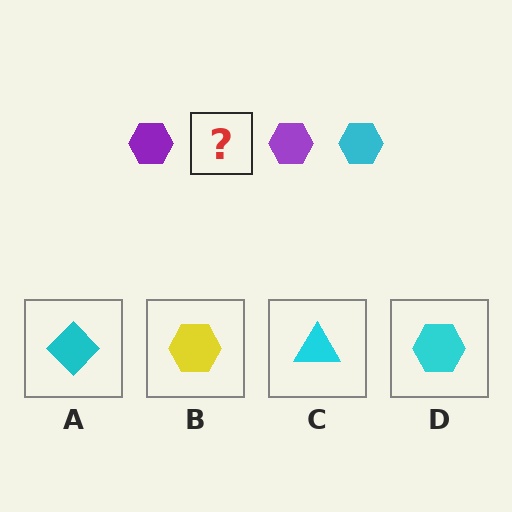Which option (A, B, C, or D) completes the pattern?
D.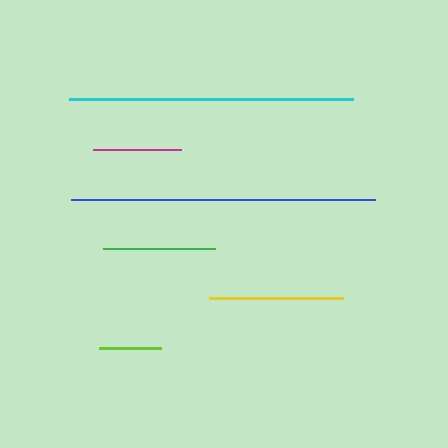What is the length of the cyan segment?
The cyan segment is approximately 283 pixels long.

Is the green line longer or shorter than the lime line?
The green line is longer than the lime line.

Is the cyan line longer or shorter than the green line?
The cyan line is longer than the green line.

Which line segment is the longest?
The blue line is the longest at approximately 304 pixels.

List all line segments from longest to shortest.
From longest to shortest: blue, cyan, yellow, green, magenta, lime.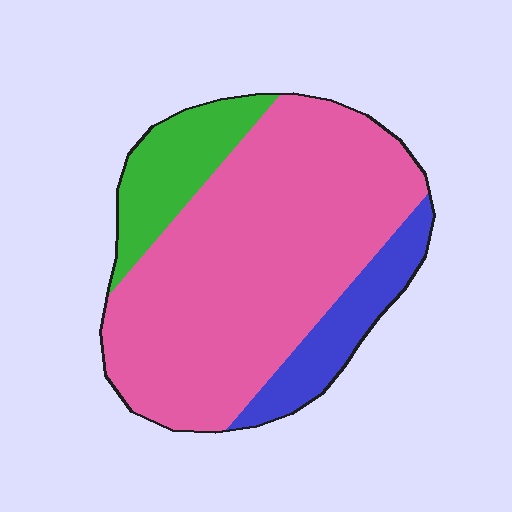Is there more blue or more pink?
Pink.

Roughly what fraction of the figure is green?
Green takes up about one sixth (1/6) of the figure.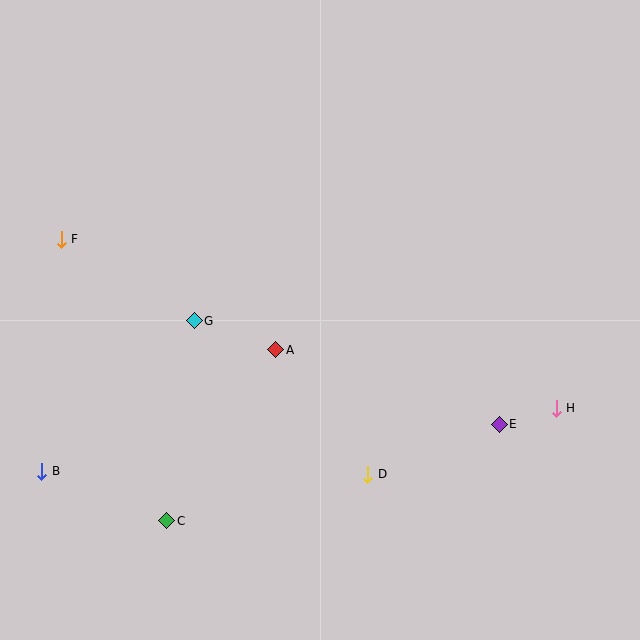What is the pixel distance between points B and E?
The distance between B and E is 460 pixels.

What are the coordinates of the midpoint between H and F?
The midpoint between H and F is at (309, 324).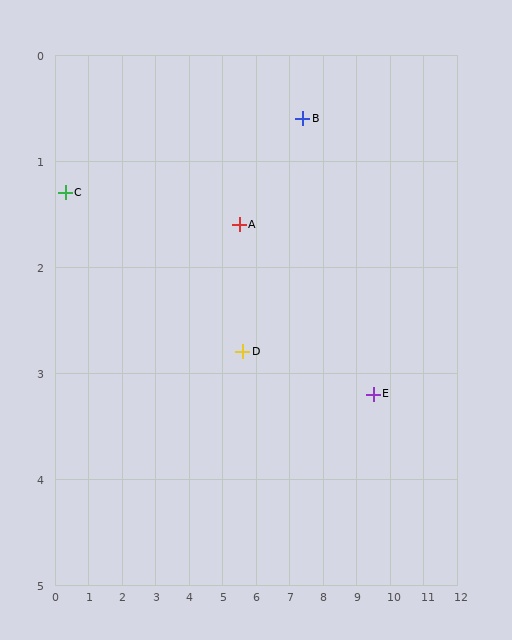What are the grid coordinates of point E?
Point E is at approximately (9.5, 3.2).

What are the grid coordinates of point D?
Point D is at approximately (5.6, 2.8).